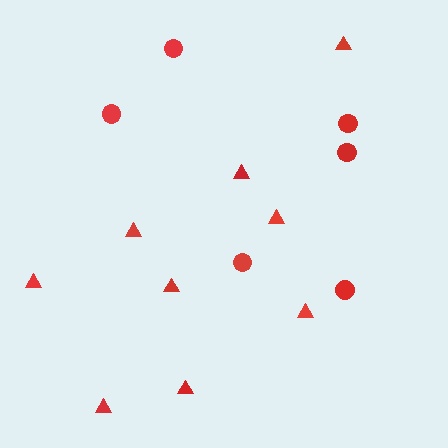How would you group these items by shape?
There are 2 groups: one group of circles (6) and one group of triangles (9).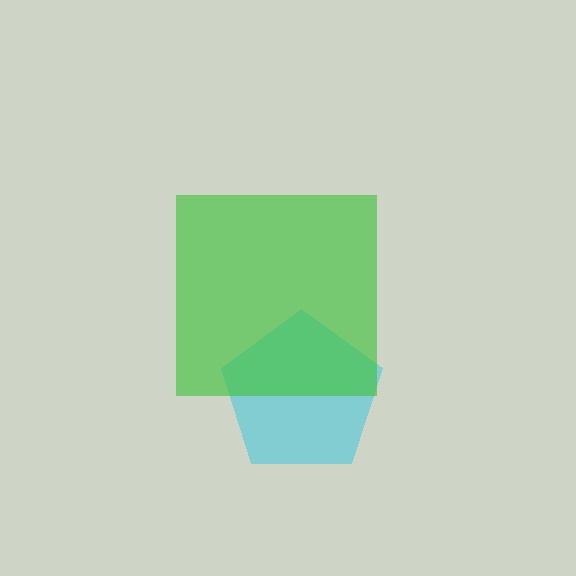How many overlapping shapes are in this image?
There are 2 overlapping shapes in the image.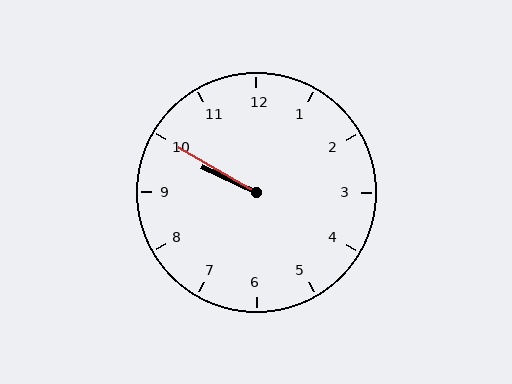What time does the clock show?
9:50.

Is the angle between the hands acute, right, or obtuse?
It is acute.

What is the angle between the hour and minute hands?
Approximately 5 degrees.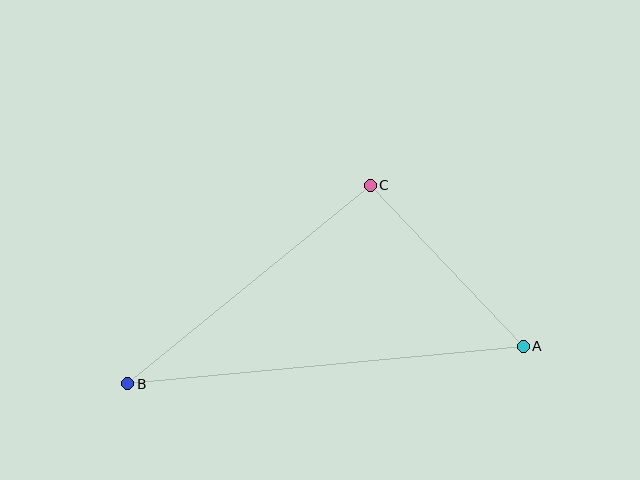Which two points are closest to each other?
Points A and C are closest to each other.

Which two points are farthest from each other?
Points A and B are farthest from each other.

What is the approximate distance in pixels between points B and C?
The distance between B and C is approximately 314 pixels.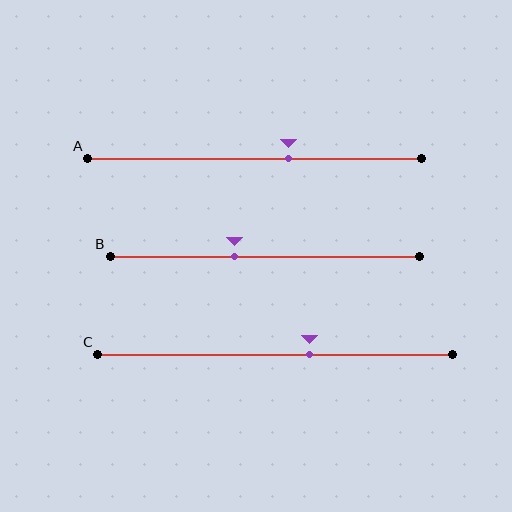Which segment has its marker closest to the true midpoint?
Segment C has its marker closest to the true midpoint.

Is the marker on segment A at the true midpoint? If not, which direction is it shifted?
No, the marker on segment A is shifted to the right by about 10% of the segment length.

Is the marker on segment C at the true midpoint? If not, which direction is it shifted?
No, the marker on segment C is shifted to the right by about 10% of the segment length.